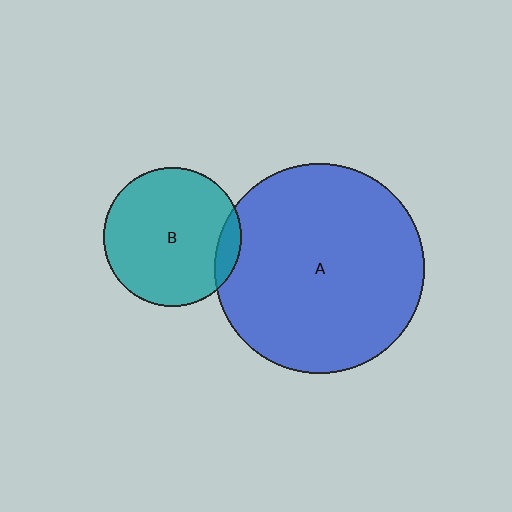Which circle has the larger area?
Circle A (blue).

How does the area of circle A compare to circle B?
Approximately 2.3 times.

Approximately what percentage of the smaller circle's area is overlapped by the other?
Approximately 10%.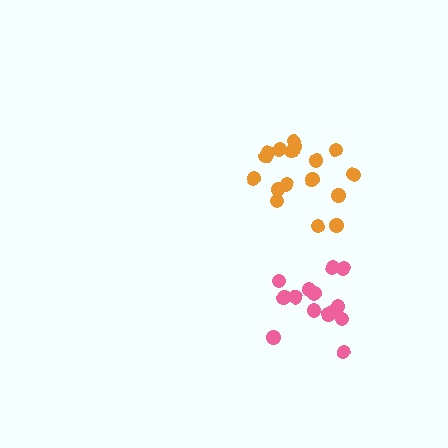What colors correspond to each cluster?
The clusters are colored: orange, pink.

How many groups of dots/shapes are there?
There are 2 groups.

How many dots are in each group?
Group 1: 17 dots, Group 2: 14 dots (31 total).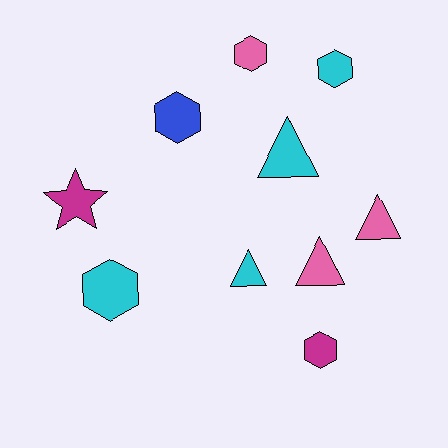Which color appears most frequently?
Cyan, with 4 objects.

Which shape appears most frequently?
Hexagon, with 5 objects.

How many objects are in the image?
There are 10 objects.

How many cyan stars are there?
There are no cyan stars.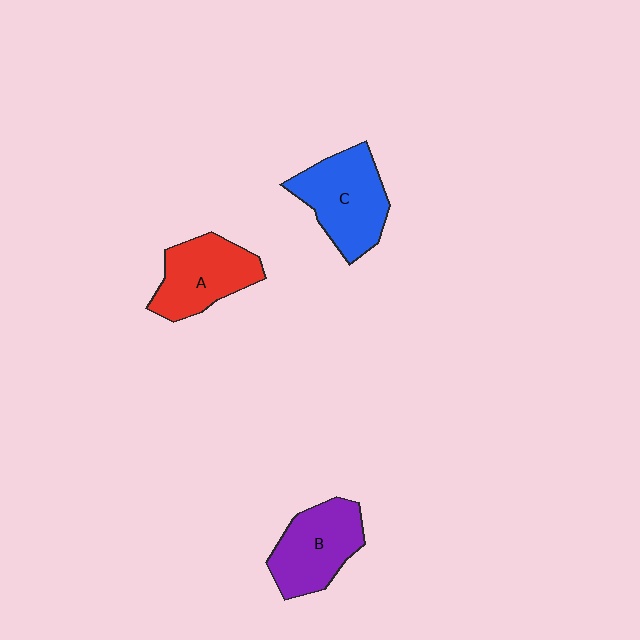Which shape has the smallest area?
Shape A (red).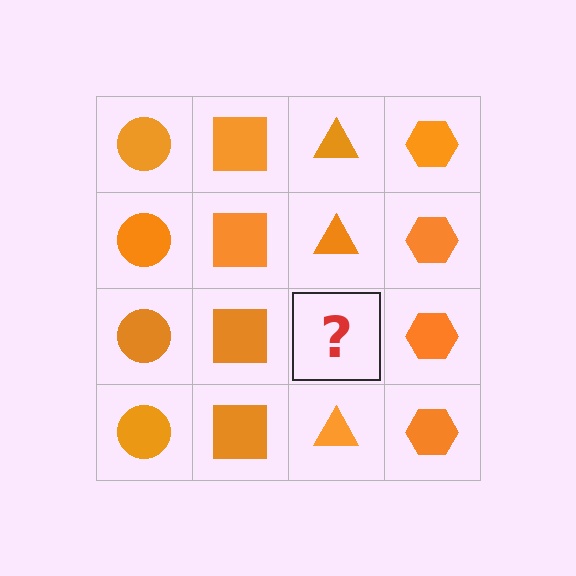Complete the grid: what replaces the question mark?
The question mark should be replaced with an orange triangle.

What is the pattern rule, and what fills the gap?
The rule is that each column has a consistent shape. The gap should be filled with an orange triangle.